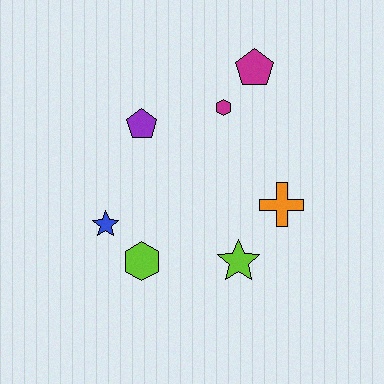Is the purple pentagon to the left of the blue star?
No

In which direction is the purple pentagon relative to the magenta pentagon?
The purple pentagon is to the left of the magenta pentagon.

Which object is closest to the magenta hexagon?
The magenta pentagon is closest to the magenta hexagon.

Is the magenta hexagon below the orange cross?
No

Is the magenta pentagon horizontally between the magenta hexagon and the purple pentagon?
No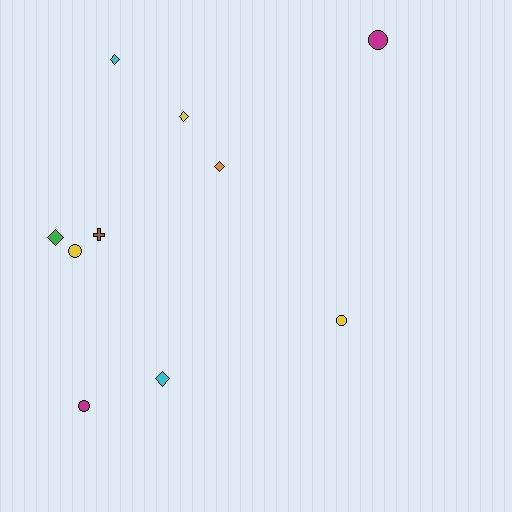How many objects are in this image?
There are 10 objects.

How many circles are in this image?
There are 4 circles.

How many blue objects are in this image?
There are no blue objects.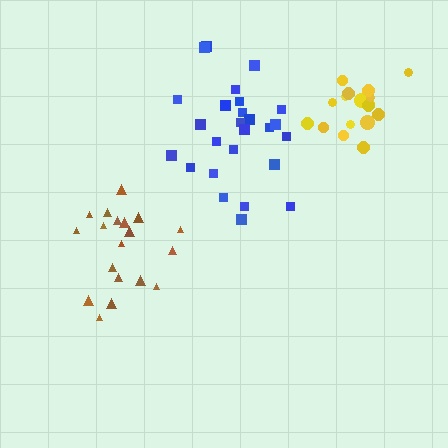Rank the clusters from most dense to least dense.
yellow, blue, brown.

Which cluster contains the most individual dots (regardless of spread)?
Blue (26).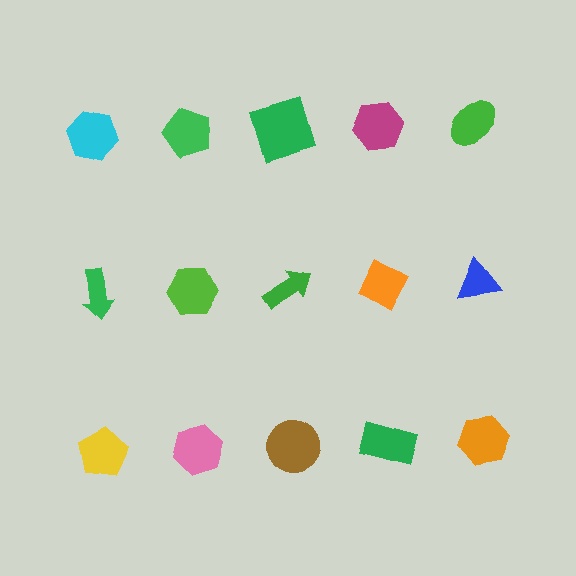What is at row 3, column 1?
A yellow pentagon.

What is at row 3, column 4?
A green rectangle.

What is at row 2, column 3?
A green arrow.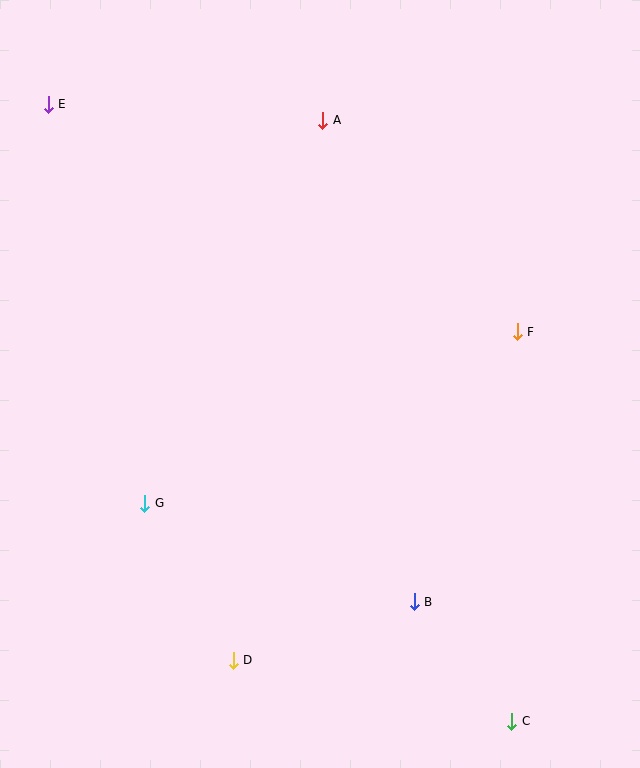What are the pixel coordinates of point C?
Point C is at (511, 721).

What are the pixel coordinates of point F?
Point F is at (517, 332).